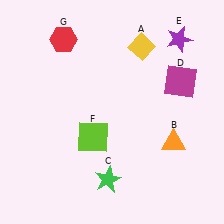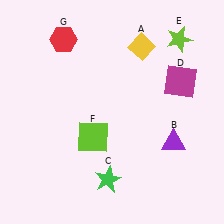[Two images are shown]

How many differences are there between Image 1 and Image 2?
There are 2 differences between the two images.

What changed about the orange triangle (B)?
In Image 1, B is orange. In Image 2, it changed to purple.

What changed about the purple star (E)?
In Image 1, E is purple. In Image 2, it changed to lime.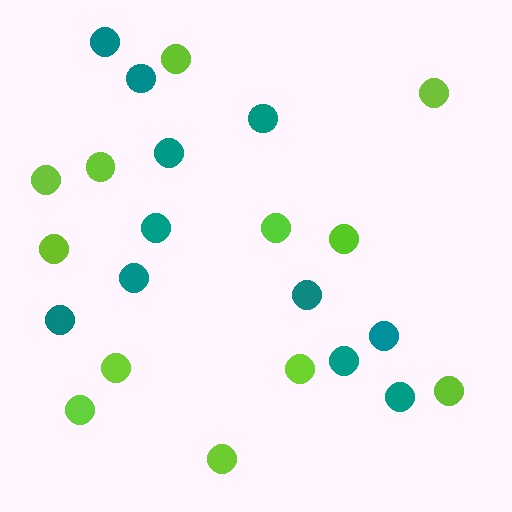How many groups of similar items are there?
There are 2 groups: one group of lime circles (12) and one group of teal circles (11).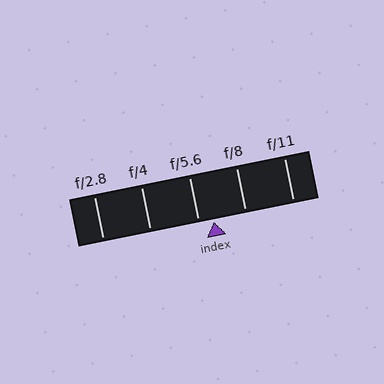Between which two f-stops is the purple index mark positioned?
The index mark is between f/5.6 and f/8.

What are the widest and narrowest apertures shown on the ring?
The widest aperture shown is f/2.8 and the narrowest is f/11.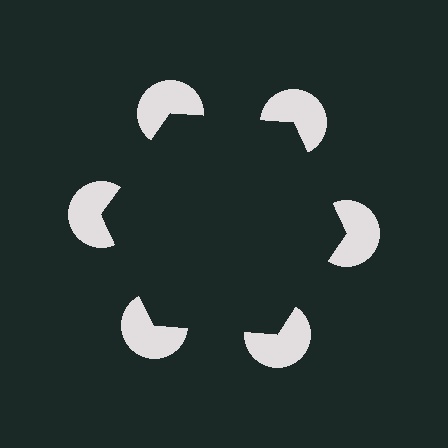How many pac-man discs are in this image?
There are 6 — one at each vertex of the illusory hexagon.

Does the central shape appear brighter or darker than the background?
It typically appears slightly darker than the background, even though no actual brightness change is drawn.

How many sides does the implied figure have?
6 sides.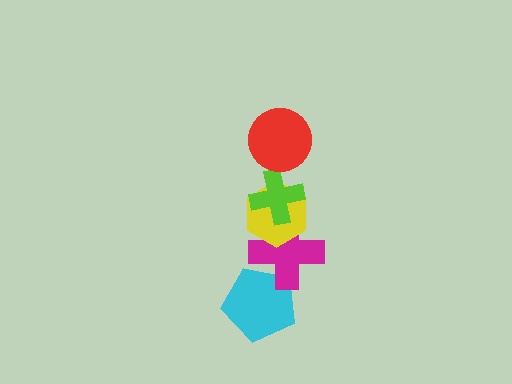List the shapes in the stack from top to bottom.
From top to bottom: the red circle, the lime cross, the yellow hexagon, the magenta cross, the cyan pentagon.